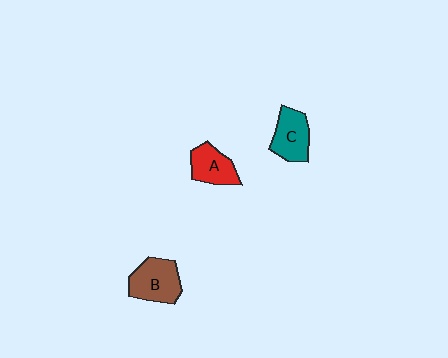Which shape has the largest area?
Shape B (brown).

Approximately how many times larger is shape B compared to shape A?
Approximately 1.3 times.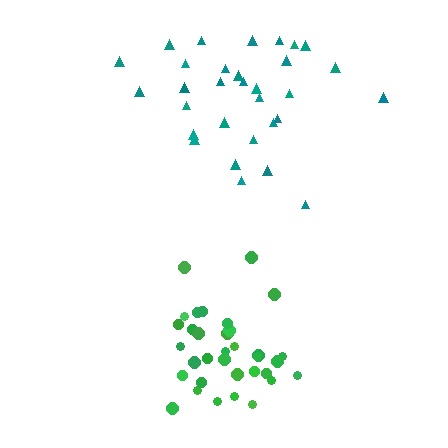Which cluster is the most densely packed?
Green.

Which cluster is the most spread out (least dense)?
Teal.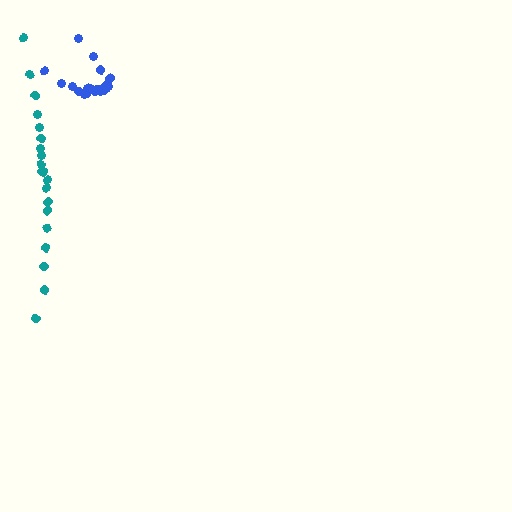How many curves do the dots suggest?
There are 2 distinct paths.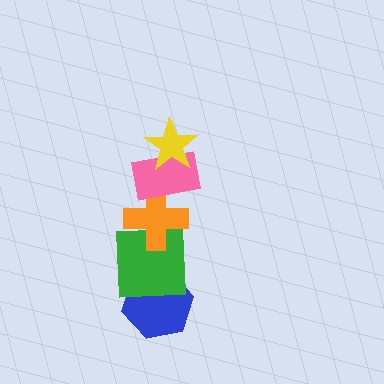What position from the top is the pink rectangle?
The pink rectangle is 2nd from the top.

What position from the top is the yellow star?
The yellow star is 1st from the top.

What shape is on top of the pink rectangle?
The yellow star is on top of the pink rectangle.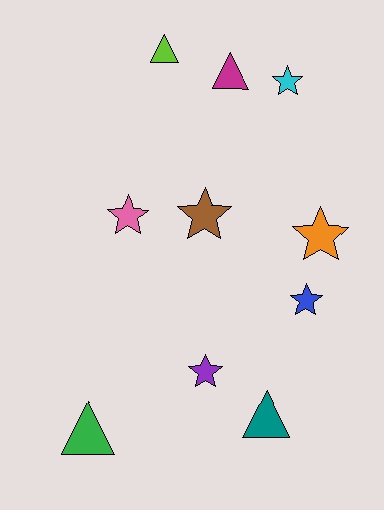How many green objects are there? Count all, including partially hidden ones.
There is 1 green object.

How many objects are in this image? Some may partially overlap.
There are 10 objects.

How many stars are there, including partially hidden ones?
There are 6 stars.